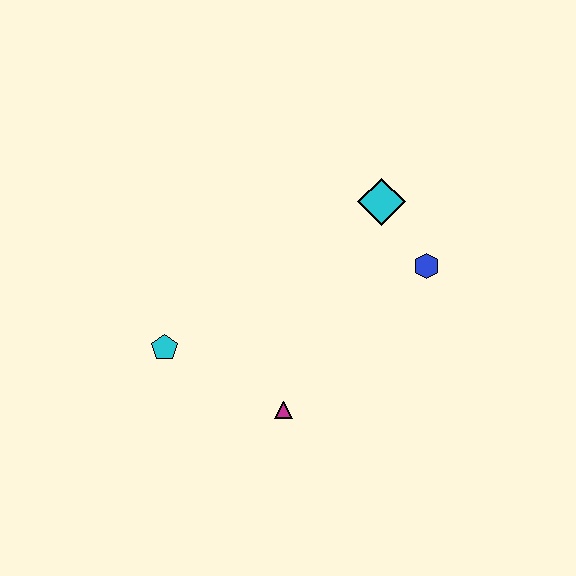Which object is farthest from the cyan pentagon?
The blue hexagon is farthest from the cyan pentagon.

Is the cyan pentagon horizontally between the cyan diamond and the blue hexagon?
No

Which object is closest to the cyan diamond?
The blue hexagon is closest to the cyan diamond.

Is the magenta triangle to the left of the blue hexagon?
Yes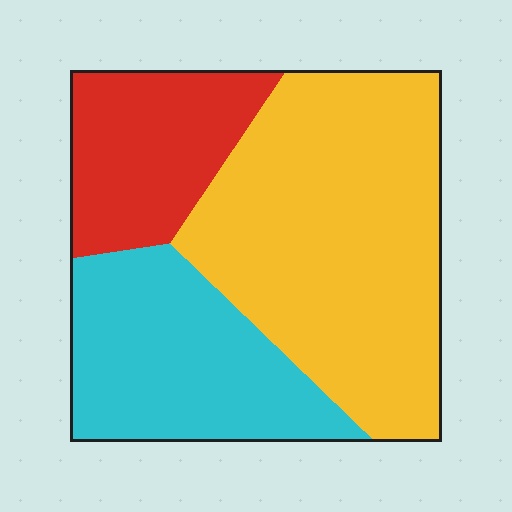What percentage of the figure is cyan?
Cyan takes up about one quarter (1/4) of the figure.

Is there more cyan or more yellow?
Yellow.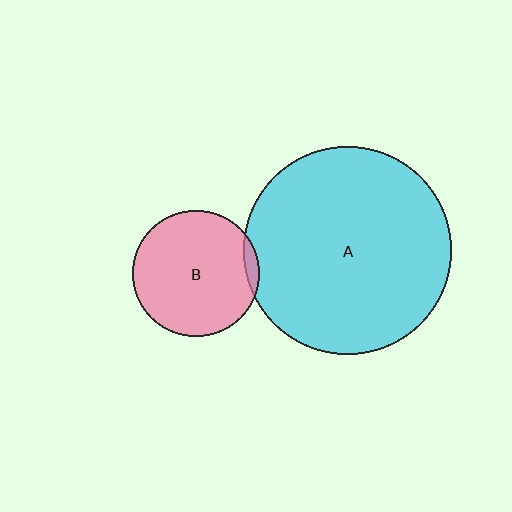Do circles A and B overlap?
Yes.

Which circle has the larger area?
Circle A (cyan).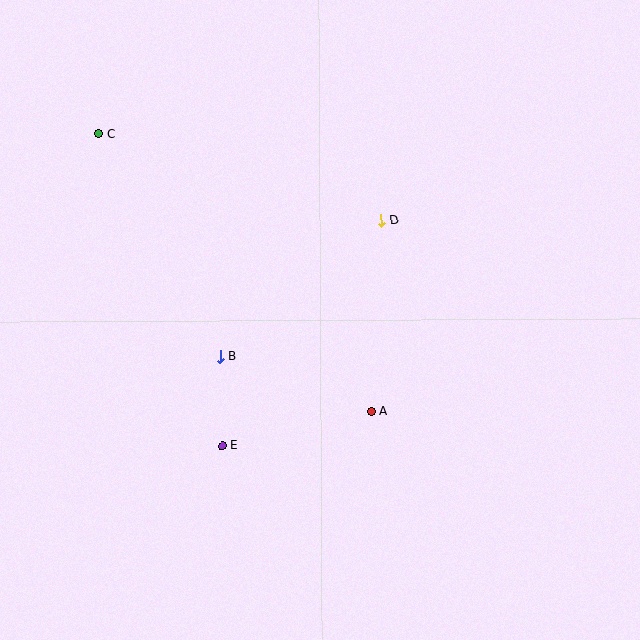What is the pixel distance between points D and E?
The distance between D and E is 277 pixels.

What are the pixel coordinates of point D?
Point D is at (381, 220).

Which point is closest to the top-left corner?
Point C is closest to the top-left corner.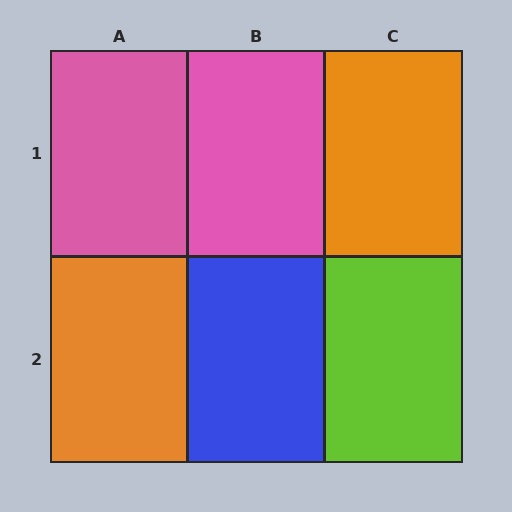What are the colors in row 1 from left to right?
Pink, pink, orange.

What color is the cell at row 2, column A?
Orange.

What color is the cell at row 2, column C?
Lime.